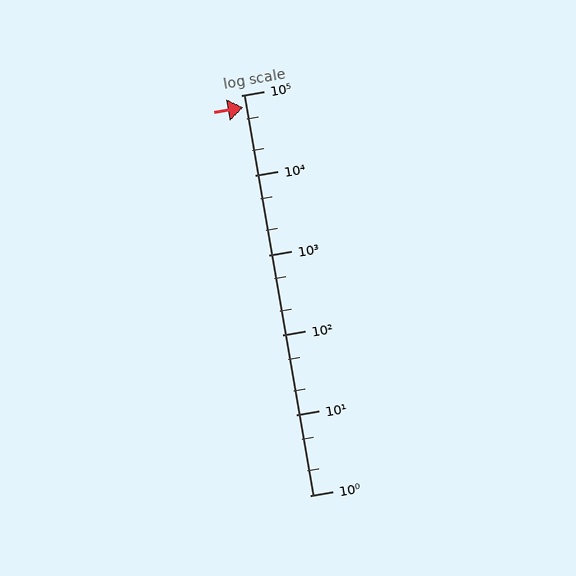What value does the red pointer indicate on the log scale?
The pointer indicates approximately 71000.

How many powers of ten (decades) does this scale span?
The scale spans 5 decades, from 1 to 100000.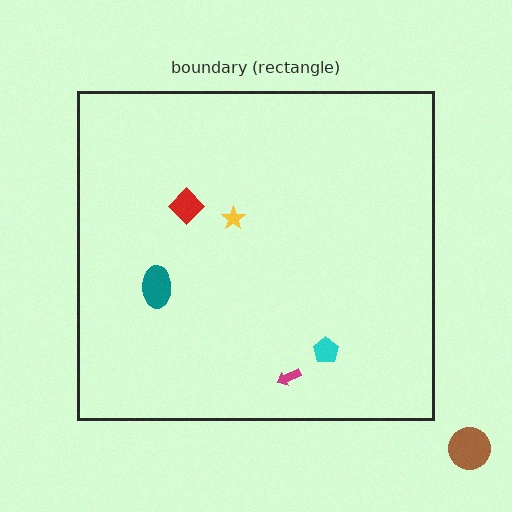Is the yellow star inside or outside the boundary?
Inside.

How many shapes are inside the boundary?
5 inside, 1 outside.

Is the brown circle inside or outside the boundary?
Outside.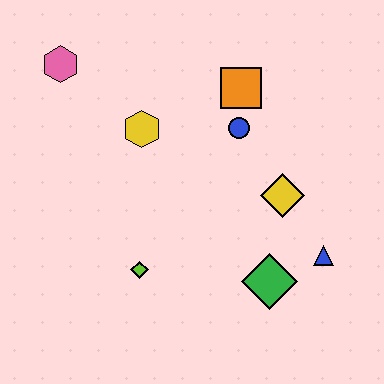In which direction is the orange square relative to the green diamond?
The orange square is above the green diamond.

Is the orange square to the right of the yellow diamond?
No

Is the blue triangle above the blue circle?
No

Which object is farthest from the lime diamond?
The pink hexagon is farthest from the lime diamond.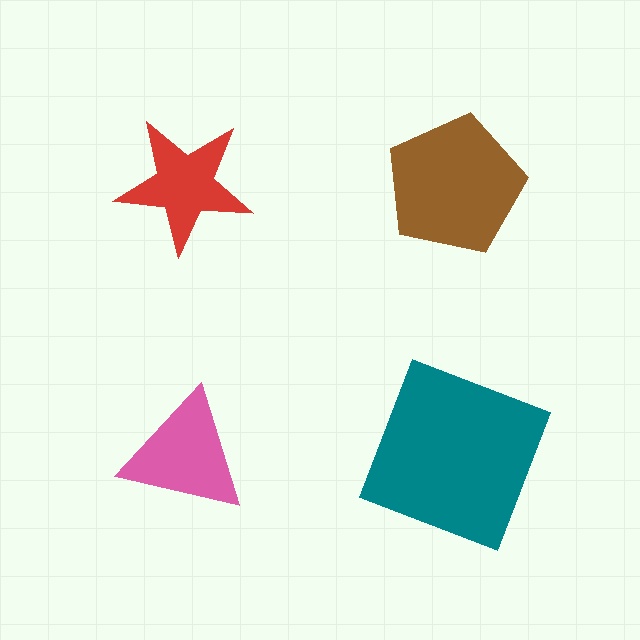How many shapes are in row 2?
2 shapes.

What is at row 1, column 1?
A red star.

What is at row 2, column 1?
A pink triangle.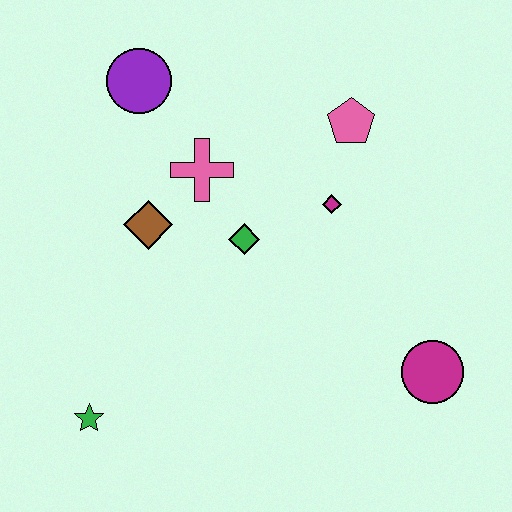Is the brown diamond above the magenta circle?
Yes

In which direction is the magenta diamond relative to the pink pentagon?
The magenta diamond is below the pink pentagon.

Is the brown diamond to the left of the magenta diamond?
Yes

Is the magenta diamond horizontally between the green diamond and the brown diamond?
No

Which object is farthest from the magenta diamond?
The green star is farthest from the magenta diamond.